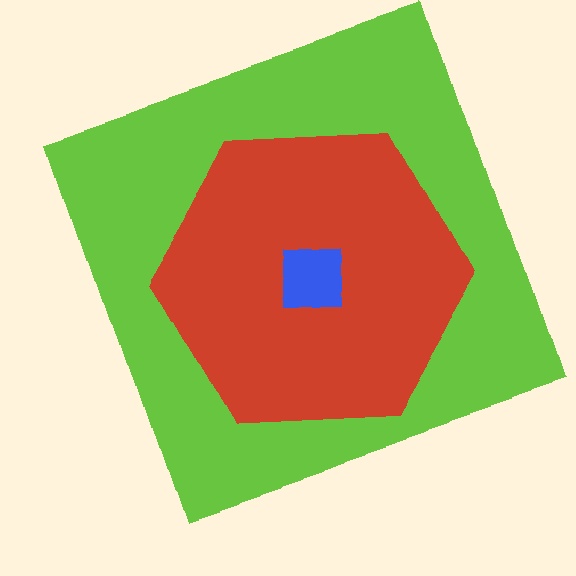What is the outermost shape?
The lime square.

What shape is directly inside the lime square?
The red hexagon.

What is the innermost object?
The blue square.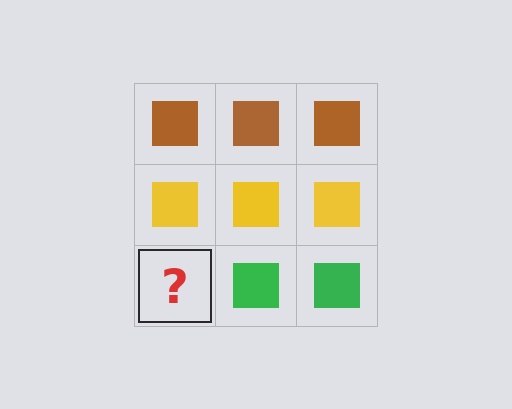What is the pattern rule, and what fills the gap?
The rule is that each row has a consistent color. The gap should be filled with a green square.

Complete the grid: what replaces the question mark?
The question mark should be replaced with a green square.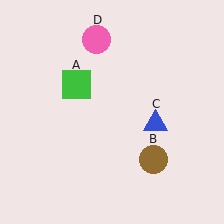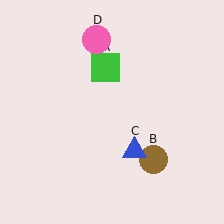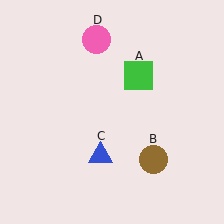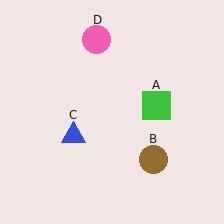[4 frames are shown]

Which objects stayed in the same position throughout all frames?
Brown circle (object B) and pink circle (object D) remained stationary.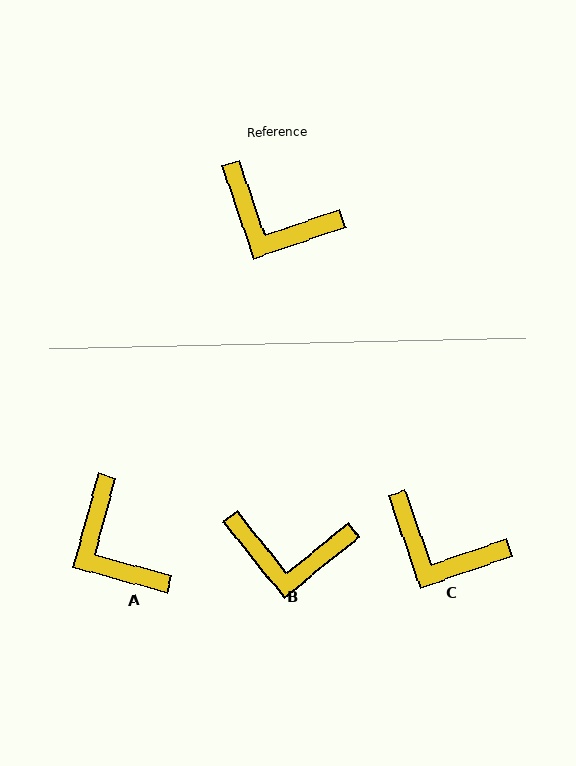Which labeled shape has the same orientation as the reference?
C.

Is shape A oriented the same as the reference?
No, it is off by about 34 degrees.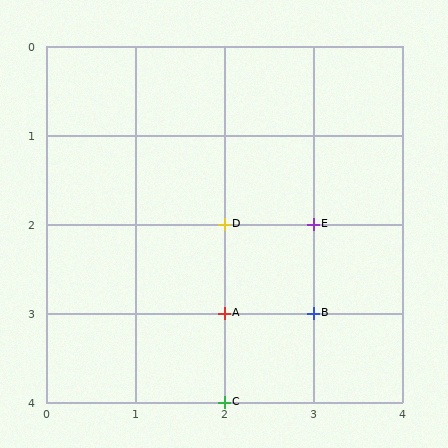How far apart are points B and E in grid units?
Points B and E are 1 row apart.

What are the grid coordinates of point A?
Point A is at grid coordinates (2, 3).